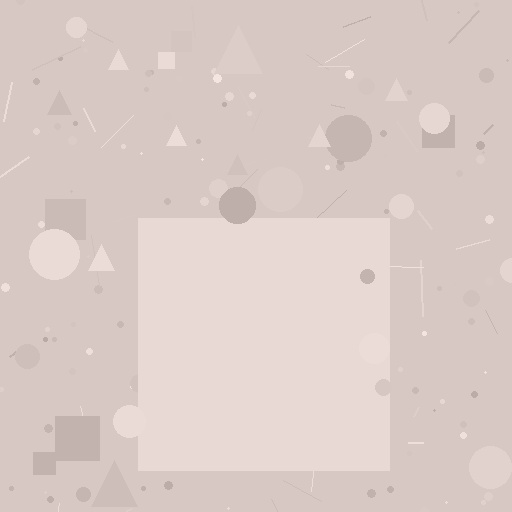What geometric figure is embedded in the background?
A square is embedded in the background.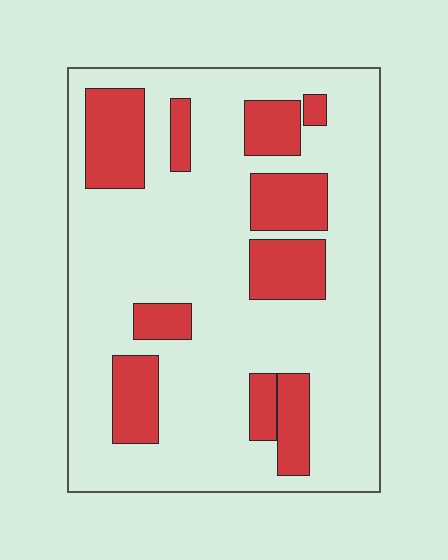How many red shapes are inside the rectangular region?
10.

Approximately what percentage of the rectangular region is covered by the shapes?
Approximately 25%.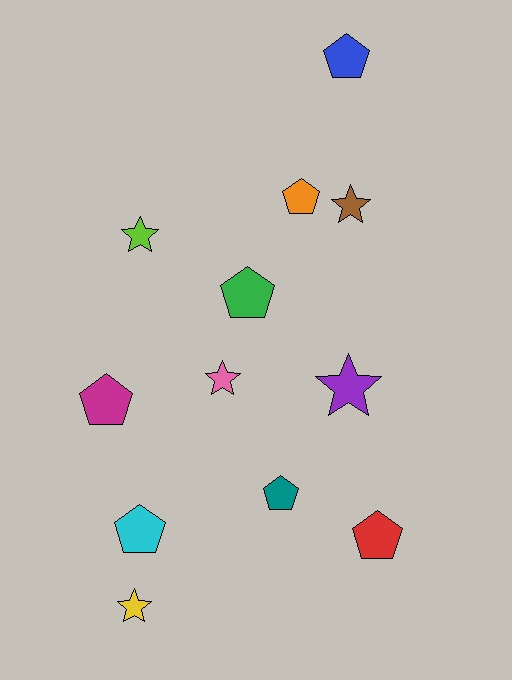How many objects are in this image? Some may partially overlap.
There are 12 objects.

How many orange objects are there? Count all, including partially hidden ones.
There is 1 orange object.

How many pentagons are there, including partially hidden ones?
There are 7 pentagons.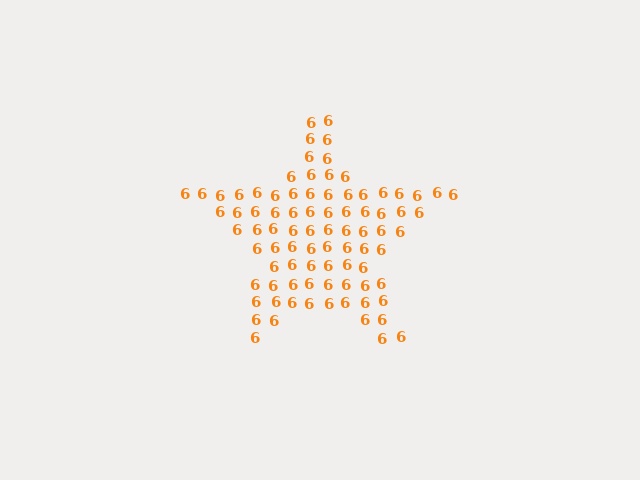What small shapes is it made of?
It is made of small digit 6's.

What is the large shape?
The large shape is a star.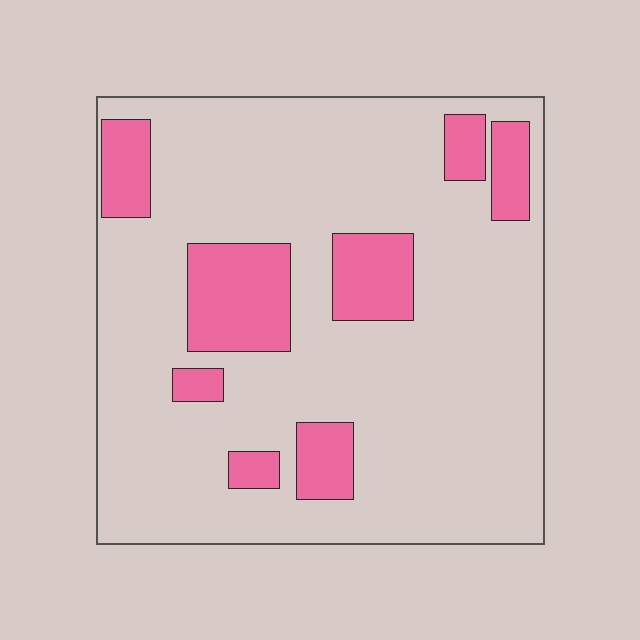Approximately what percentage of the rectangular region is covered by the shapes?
Approximately 20%.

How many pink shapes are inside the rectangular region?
8.